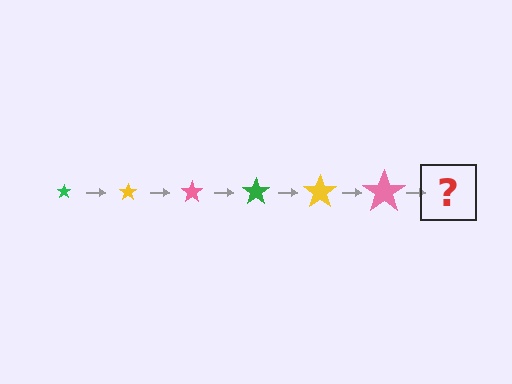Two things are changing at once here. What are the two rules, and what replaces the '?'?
The two rules are that the star grows larger each step and the color cycles through green, yellow, and pink. The '?' should be a green star, larger than the previous one.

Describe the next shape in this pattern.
It should be a green star, larger than the previous one.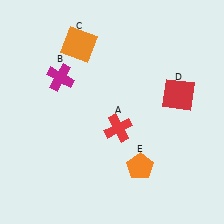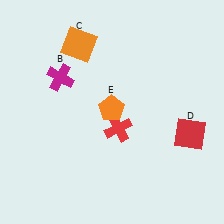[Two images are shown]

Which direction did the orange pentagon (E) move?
The orange pentagon (E) moved up.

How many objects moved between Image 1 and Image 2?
2 objects moved between the two images.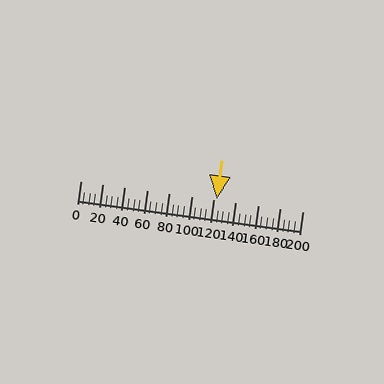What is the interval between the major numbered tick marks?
The major tick marks are spaced 20 units apart.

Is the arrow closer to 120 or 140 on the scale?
The arrow is closer to 120.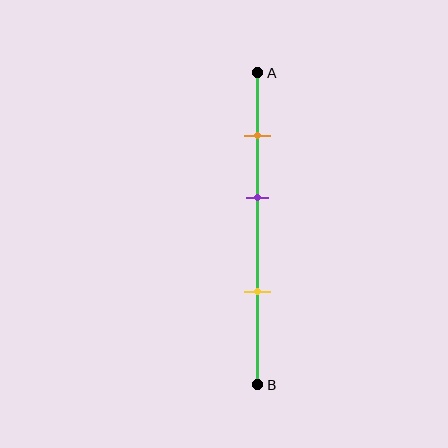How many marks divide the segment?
There are 3 marks dividing the segment.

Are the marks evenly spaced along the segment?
Yes, the marks are approximately evenly spaced.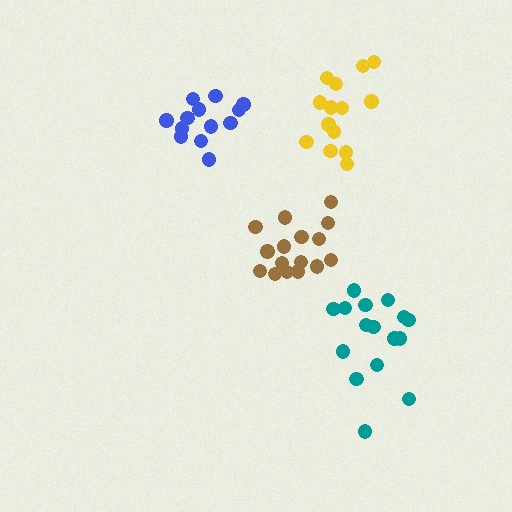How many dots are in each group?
Group 1: 16 dots, Group 2: 16 dots, Group 3: 14 dots, Group 4: 14 dots (60 total).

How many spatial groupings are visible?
There are 4 spatial groupings.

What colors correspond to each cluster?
The clusters are colored: brown, teal, blue, yellow.